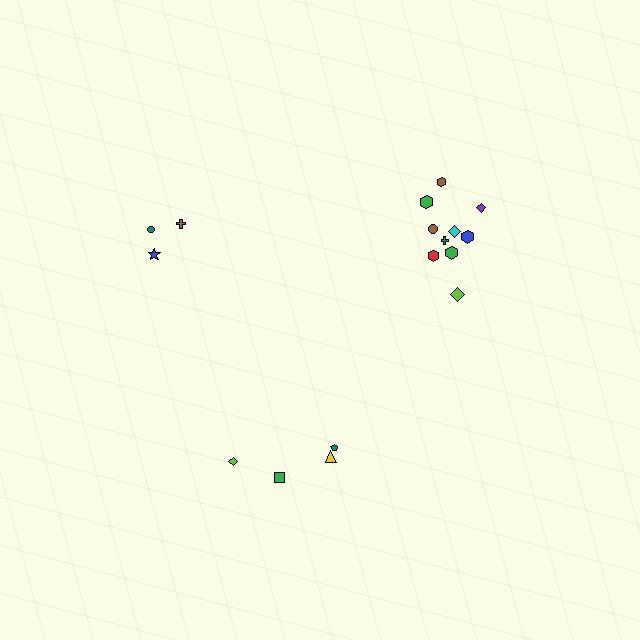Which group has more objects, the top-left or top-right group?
The top-right group.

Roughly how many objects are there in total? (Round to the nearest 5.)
Roughly 15 objects in total.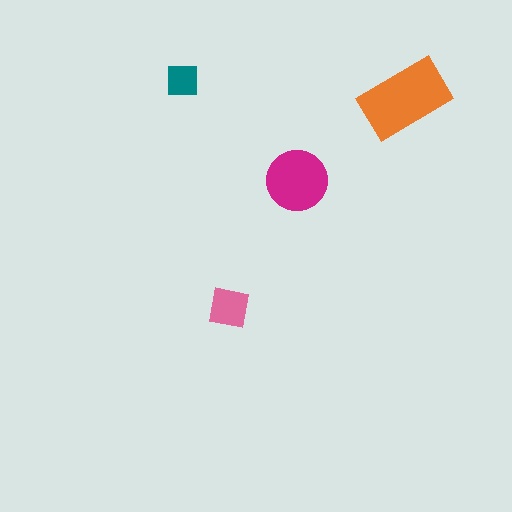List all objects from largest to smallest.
The orange rectangle, the magenta circle, the pink square, the teal square.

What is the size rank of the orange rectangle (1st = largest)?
1st.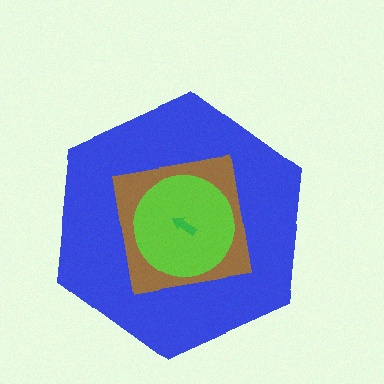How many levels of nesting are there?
4.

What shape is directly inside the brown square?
The lime circle.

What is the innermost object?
The green arrow.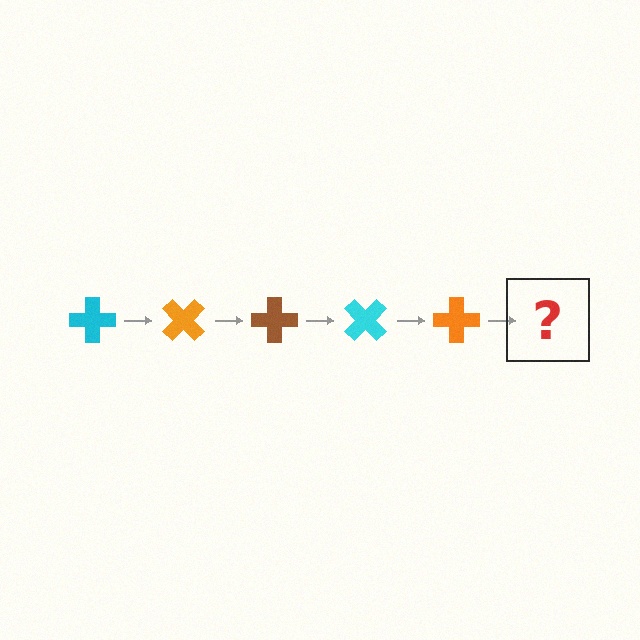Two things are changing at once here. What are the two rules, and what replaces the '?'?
The two rules are that it rotates 45 degrees each step and the color cycles through cyan, orange, and brown. The '?' should be a brown cross, rotated 225 degrees from the start.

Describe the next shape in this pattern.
It should be a brown cross, rotated 225 degrees from the start.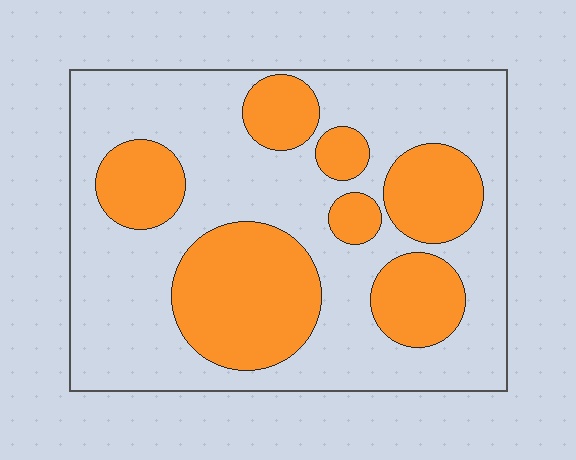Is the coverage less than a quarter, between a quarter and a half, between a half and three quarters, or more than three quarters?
Between a quarter and a half.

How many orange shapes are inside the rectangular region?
7.